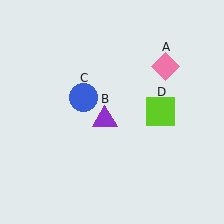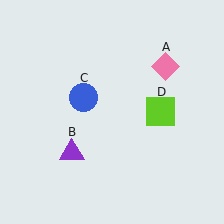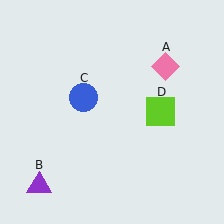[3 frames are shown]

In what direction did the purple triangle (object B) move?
The purple triangle (object B) moved down and to the left.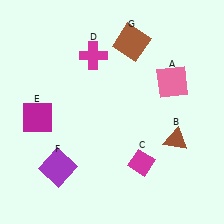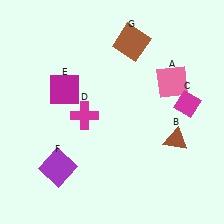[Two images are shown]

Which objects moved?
The objects that moved are: the magenta diamond (C), the magenta cross (D), the magenta square (E).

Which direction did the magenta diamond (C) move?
The magenta diamond (C) moved up.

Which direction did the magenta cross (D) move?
The magenta cross (D) moved down.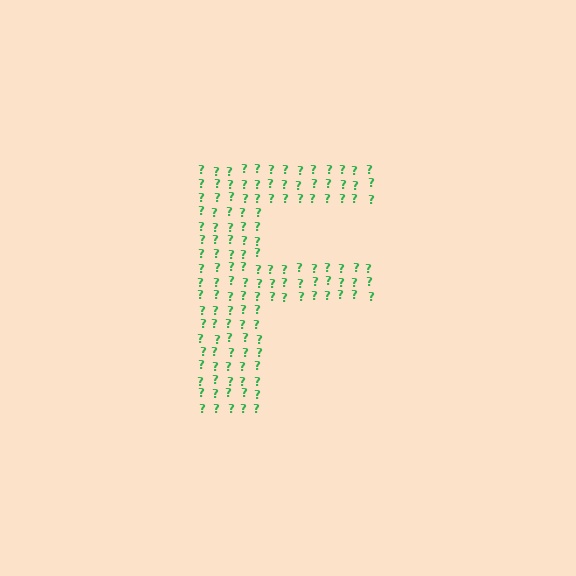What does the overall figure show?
The overall figure shows the letter F.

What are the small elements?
The small elements are question marks.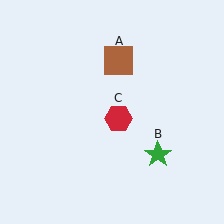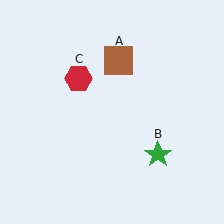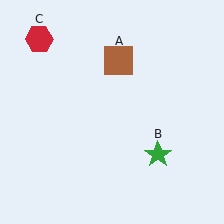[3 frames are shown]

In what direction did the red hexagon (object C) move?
The red hexagon (object C) moved up and to the left.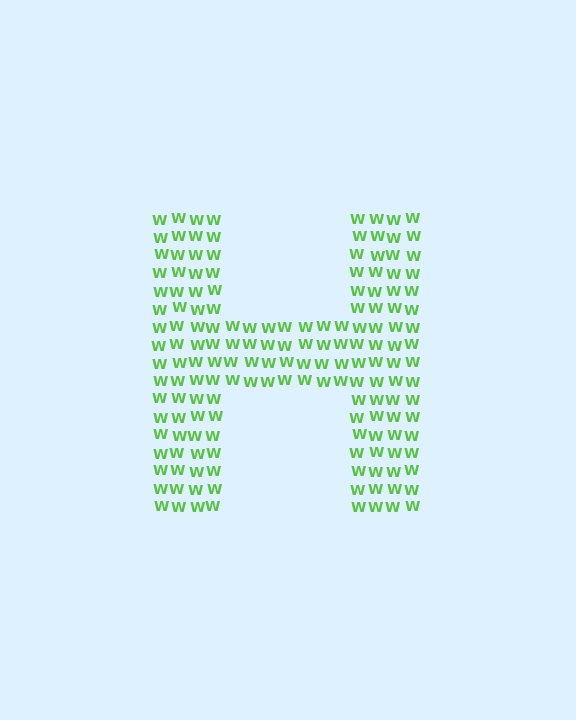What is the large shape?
The large shape is the letter H.